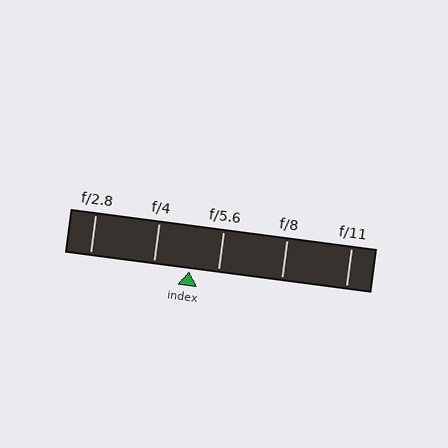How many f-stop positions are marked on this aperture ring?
There are 5 f-stop positions marked.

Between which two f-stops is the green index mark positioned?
The index mark is between f/4 and f/5.6.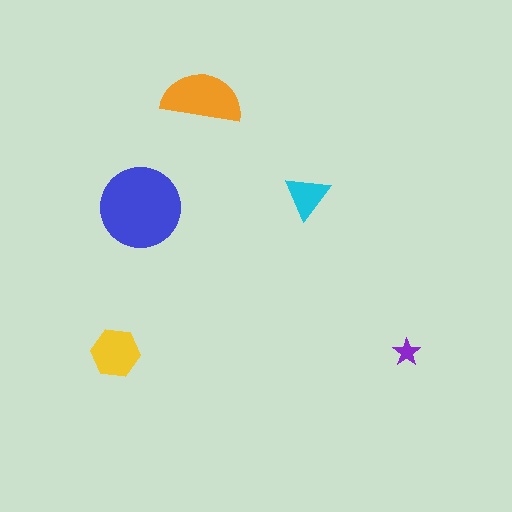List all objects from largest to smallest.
The blue circle, the orange semicircle, the yellow hexagon, the cyan triangle, the purple star.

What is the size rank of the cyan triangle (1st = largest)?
4th.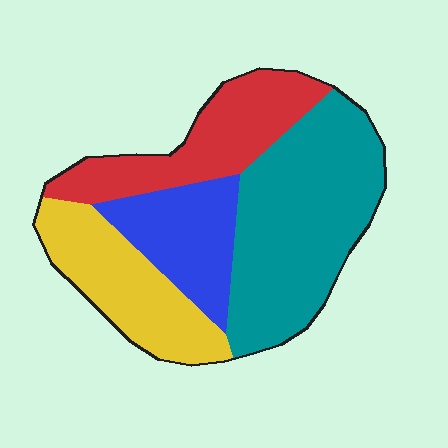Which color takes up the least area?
Blue, at roughly 15%.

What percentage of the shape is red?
Red takes up about one fifth (1/5) of the shape.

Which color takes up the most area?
Teal, at roughly 40%.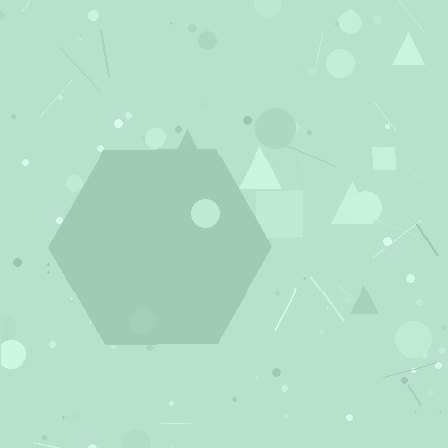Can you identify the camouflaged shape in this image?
The camouflaged shape is a hexagon.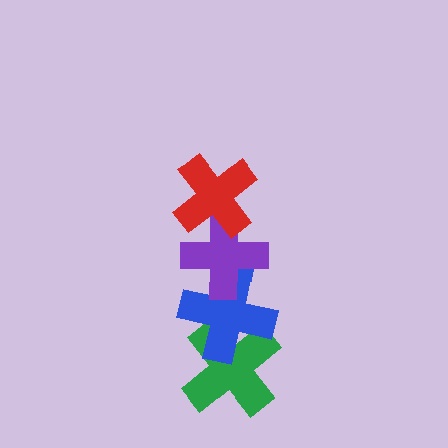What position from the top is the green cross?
The green cross is 4th from the top.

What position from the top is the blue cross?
The blue cross is 3rd from the top.